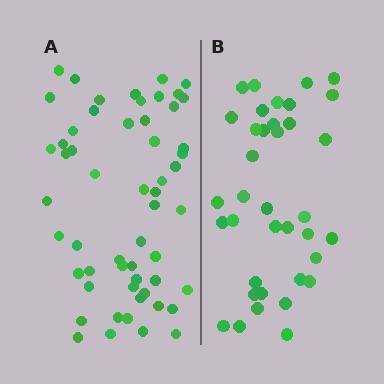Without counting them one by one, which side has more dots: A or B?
Region A (the left region) has more dots.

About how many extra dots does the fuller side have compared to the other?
Region A has approximately 20 more dots than region B.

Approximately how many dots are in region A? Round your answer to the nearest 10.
About 60 dots. (The exact count is 56, which rounds to 60.)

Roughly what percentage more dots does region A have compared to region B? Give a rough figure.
About 50% more.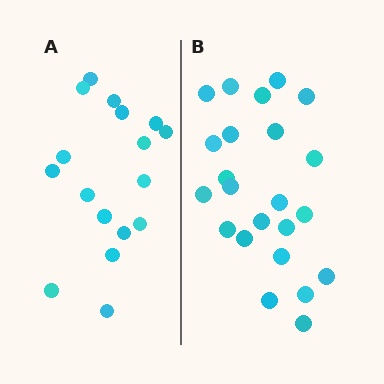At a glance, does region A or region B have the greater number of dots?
Region B (the right region) has more dots.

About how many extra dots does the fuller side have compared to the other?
Region B has about 6 more dots than region A.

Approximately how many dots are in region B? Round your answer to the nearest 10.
About 20 dots. (The exact count is 23, which rounds to 20.)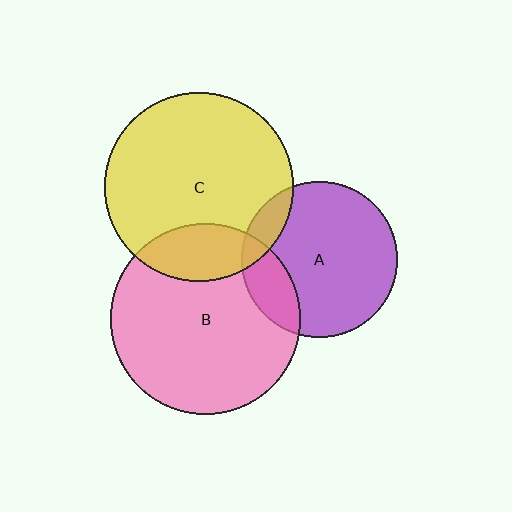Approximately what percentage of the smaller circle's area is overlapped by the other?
Approximately 20%.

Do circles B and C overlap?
Yes.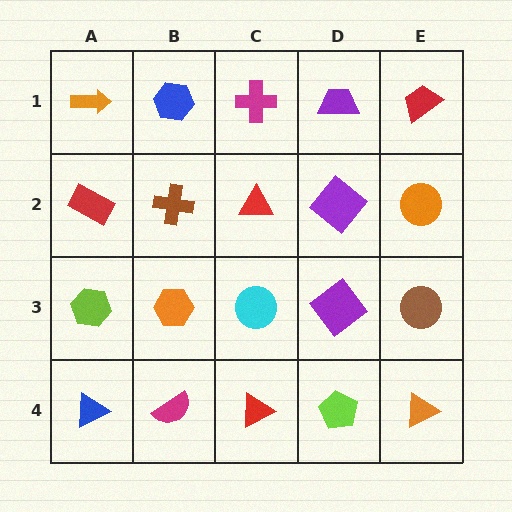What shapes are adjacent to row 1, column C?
A red triangle (row 2, column C), a blue hexagon (row 1, column B), a purple trapezoid (row 1, column D).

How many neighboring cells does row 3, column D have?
4.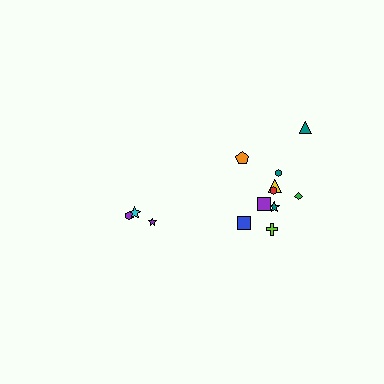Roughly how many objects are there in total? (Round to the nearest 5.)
Roughly 15 objects in total.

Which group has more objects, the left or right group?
The right group.